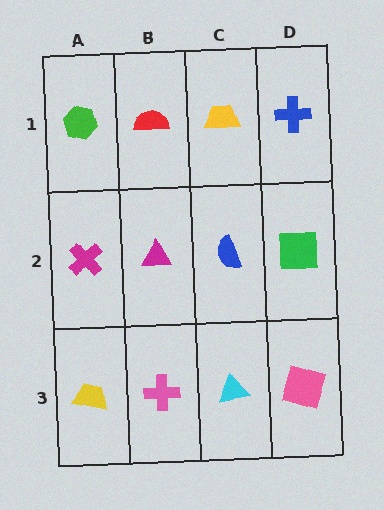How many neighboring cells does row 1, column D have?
2.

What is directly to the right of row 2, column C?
A green square.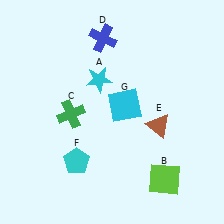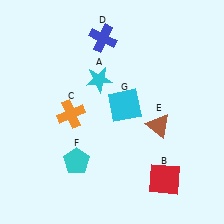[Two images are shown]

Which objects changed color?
B changed from lime to red. C changed from green to orange.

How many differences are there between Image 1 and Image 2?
There are 2 differences between the two images.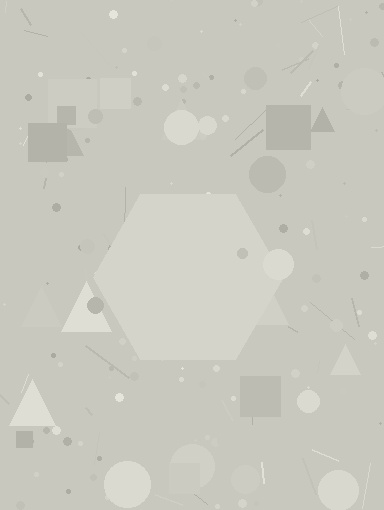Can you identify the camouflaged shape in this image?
The camouflaged shape is a hexagon.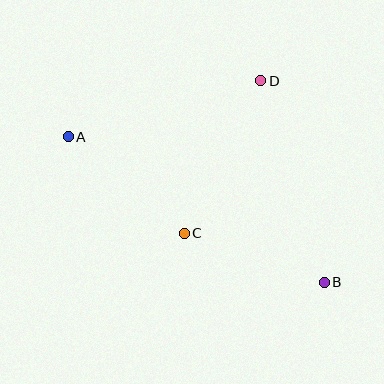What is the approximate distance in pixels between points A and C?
The distance between A and C is approximately 151 pixels.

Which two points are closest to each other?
Points B and C are closest to each other.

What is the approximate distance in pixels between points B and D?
The distance between B and D is approximately 211 pixels.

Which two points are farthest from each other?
Points A and B are farthest from each other.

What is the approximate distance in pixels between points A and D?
The distance between A and D is approximately 201 pixels.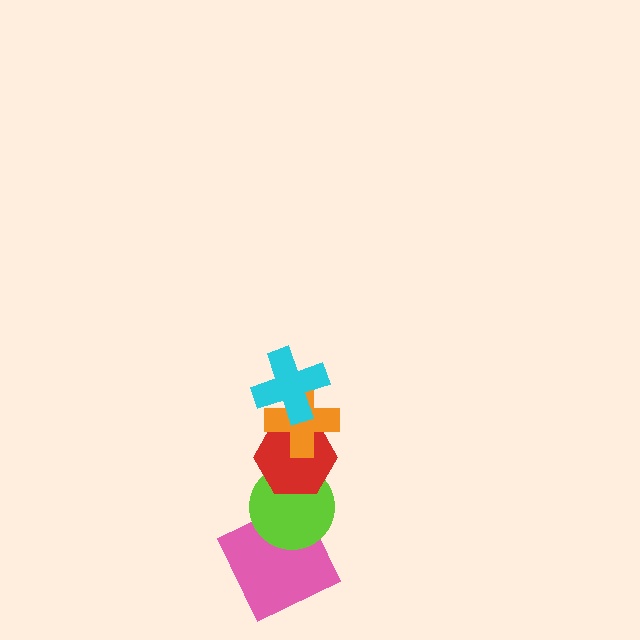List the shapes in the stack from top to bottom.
From top to bottom: the cyan cross, the orange cross, the red hexagon, the lime circle, the pink square.